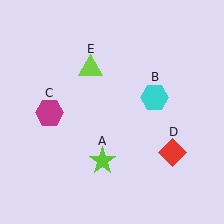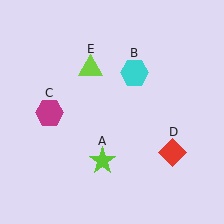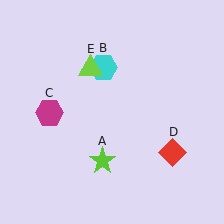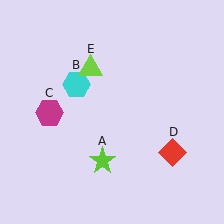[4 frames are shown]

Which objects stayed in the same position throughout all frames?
Lime star (object A) and magenta hexagon (object C) and red diamond (object D) and lime triangle (object E) remained stationary.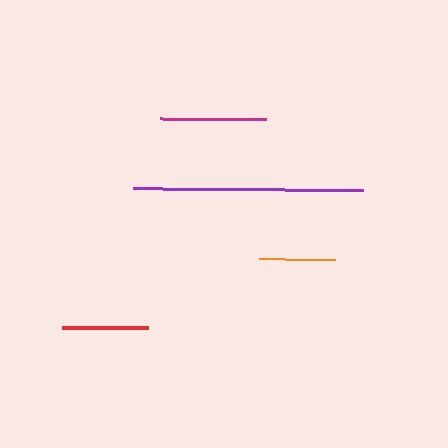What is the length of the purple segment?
The purple segment is approximately 230 pixels long.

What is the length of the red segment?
The red segment is approximately 87 pixels long.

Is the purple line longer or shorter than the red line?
The purple line is longer than the red line.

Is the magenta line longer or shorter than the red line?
The magenta line is longer than the red line.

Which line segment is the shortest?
The orange line is the shortest at approximately 76 pixels.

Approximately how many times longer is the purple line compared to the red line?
The purple line is approximately 2.7 times the length of the red line.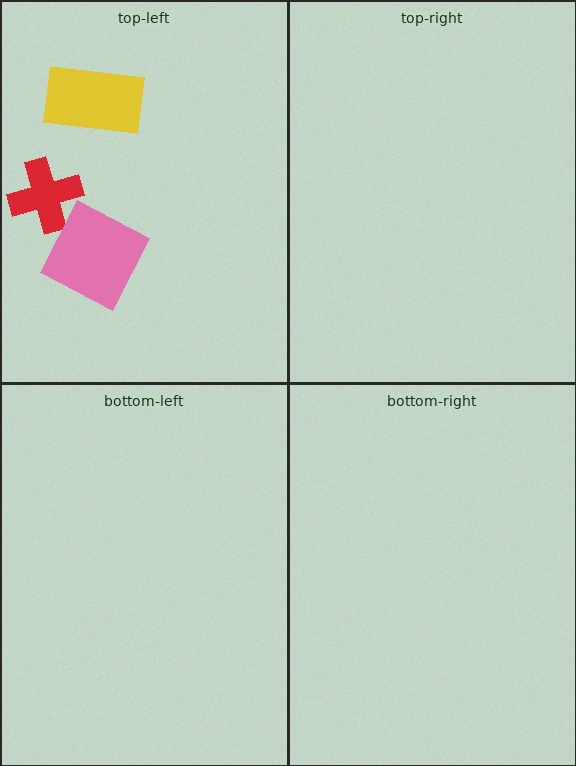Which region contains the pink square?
The top-left region.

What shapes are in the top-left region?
The red cross, the pink square, the yellow rectangle.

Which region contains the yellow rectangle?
The top-left region.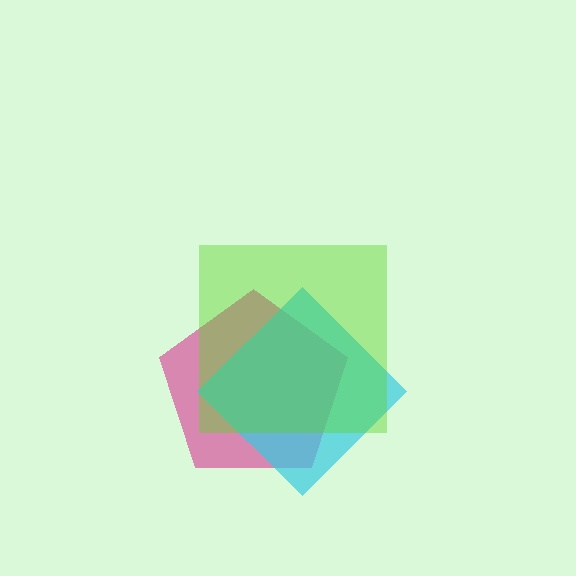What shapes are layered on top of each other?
The layered shapes are: a magenta pentagon, a cyan diamond, a lime square.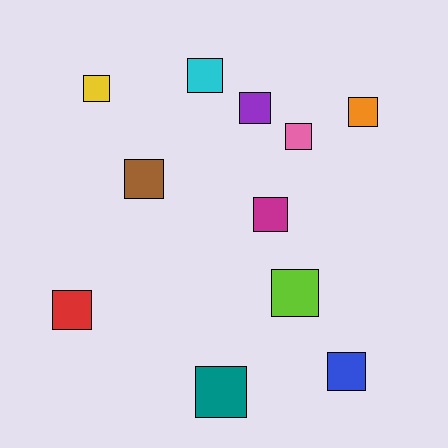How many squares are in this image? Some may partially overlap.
There are 11 squares.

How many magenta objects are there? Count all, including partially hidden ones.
There is 1 magenta object.